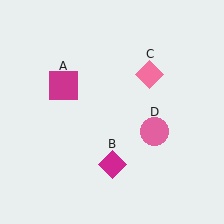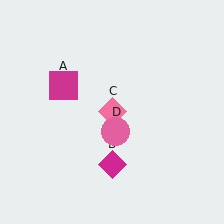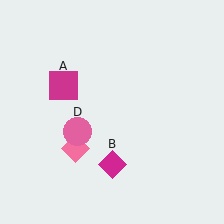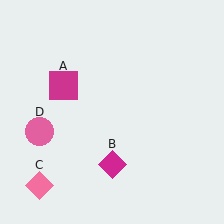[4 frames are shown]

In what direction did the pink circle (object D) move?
The pink circle (object D) moved left.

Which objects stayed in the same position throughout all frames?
Magenta square (object A) and magenta diamond (object B) remained stationary.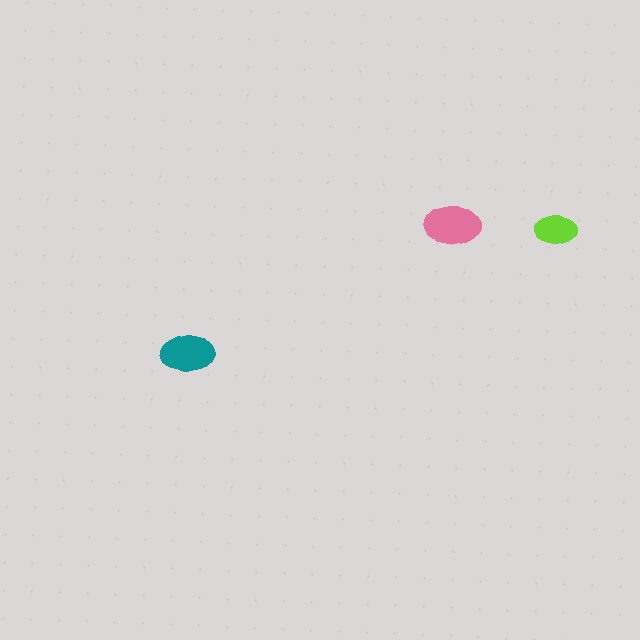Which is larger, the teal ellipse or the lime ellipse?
The teal one.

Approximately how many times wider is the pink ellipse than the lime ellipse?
About 1.5 times wider.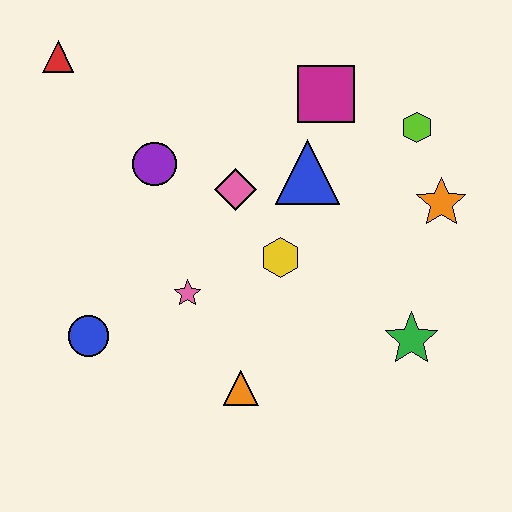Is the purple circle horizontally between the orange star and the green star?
No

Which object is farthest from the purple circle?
The green star is farthest from the purple circle.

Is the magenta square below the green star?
No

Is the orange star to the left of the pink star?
No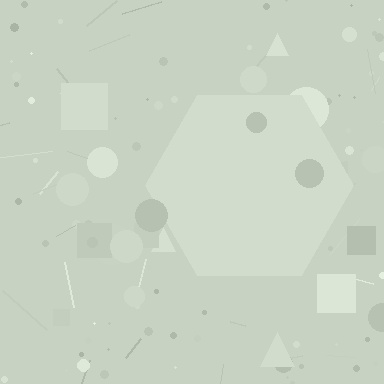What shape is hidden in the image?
A hexagon is hidden in the image.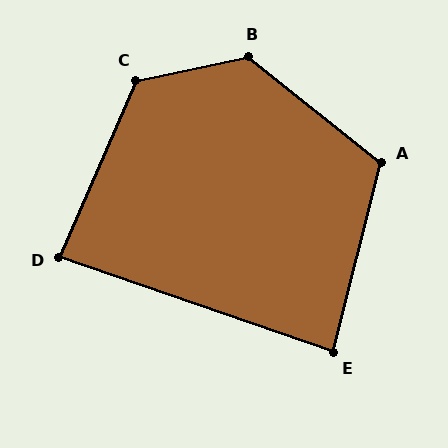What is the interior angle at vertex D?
Approximately 86 degrees (approximately right).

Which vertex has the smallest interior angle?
E, at approximately 85 degrees.